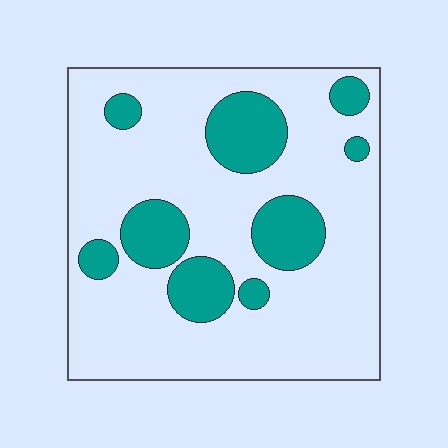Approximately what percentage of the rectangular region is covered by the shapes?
Approximately 25%.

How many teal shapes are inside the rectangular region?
9.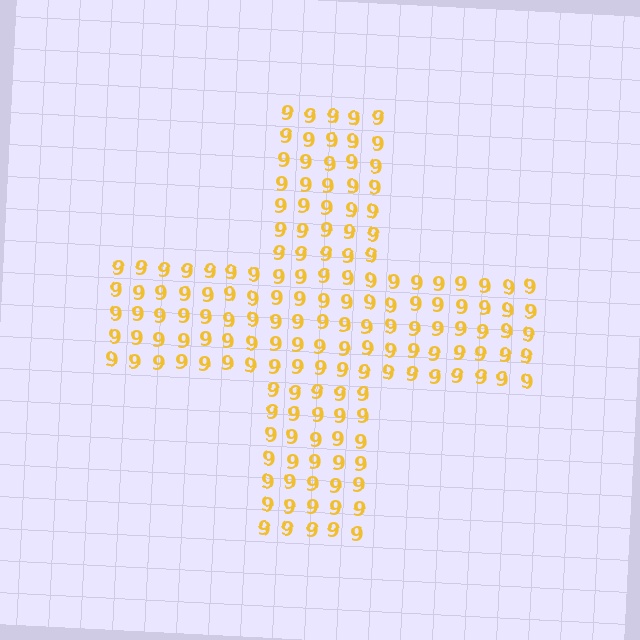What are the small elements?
The small elements are digit 9's.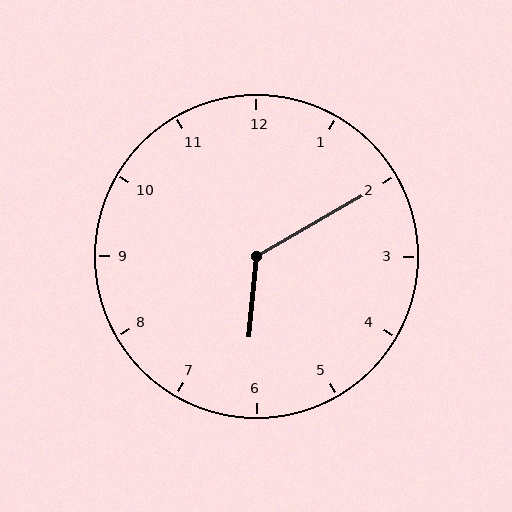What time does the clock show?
6:10.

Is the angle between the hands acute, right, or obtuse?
It is obtuse.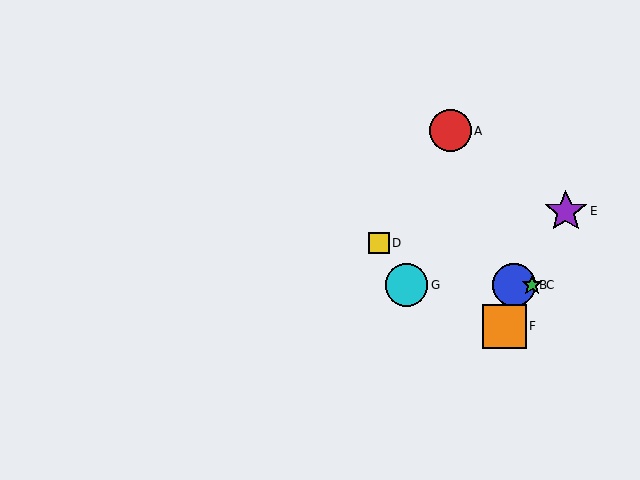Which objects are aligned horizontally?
Objects B, C, G are aligned horizontally.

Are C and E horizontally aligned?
No, C is at y≈285 and E is at y≈211.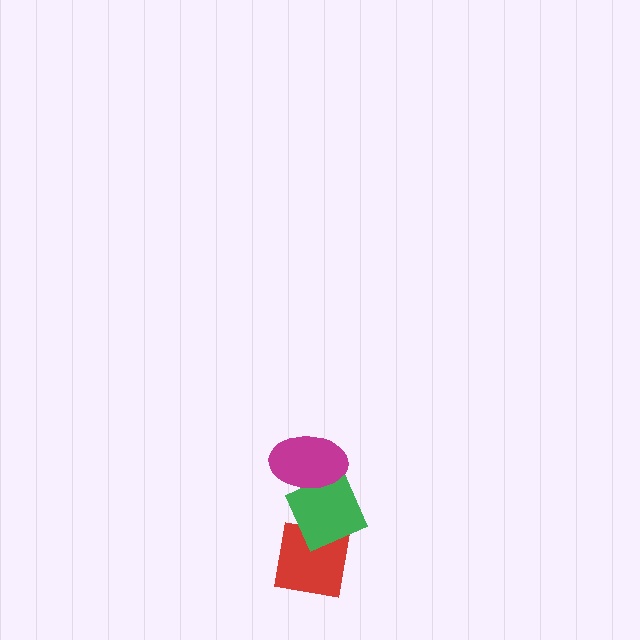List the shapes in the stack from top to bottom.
From top to bottom: the magenta ellipse, the green diamond, the red square.